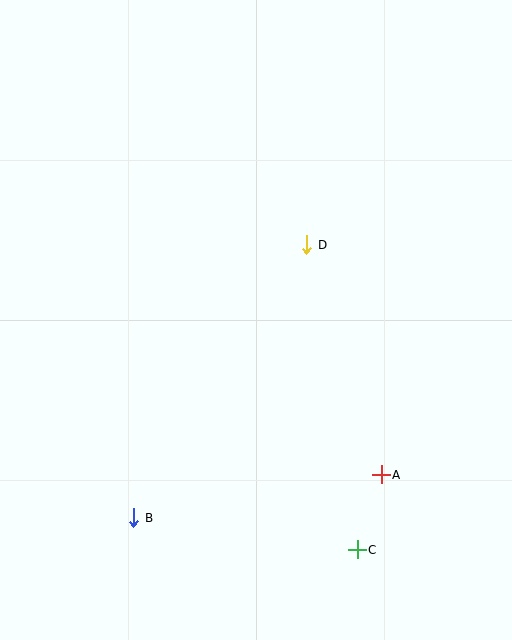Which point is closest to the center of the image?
Point D at (306, 245) is closest to the center.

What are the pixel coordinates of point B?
Point B is at (134, 518).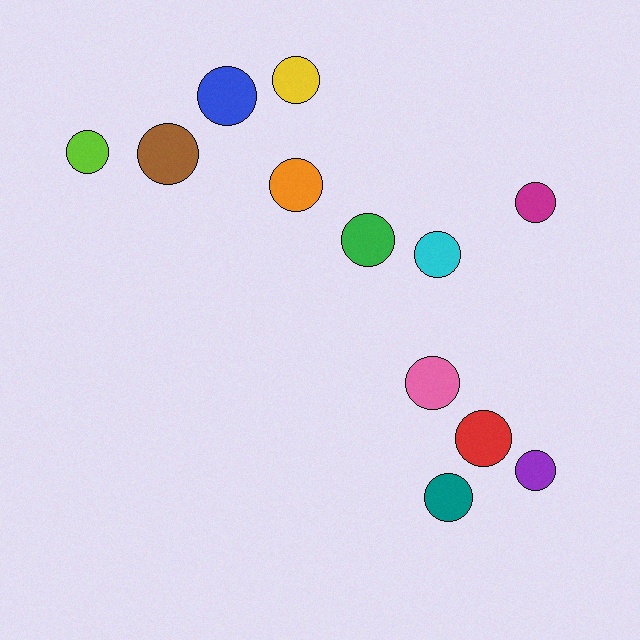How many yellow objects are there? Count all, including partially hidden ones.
There is 1 yellow object.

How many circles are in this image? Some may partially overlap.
There are 12 circles.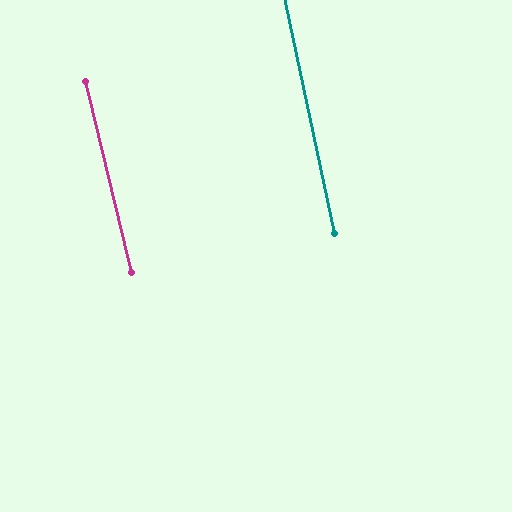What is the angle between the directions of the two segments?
Approximately 2 degrees.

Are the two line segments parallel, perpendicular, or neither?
Parallel — their directions differ by only 1.5°.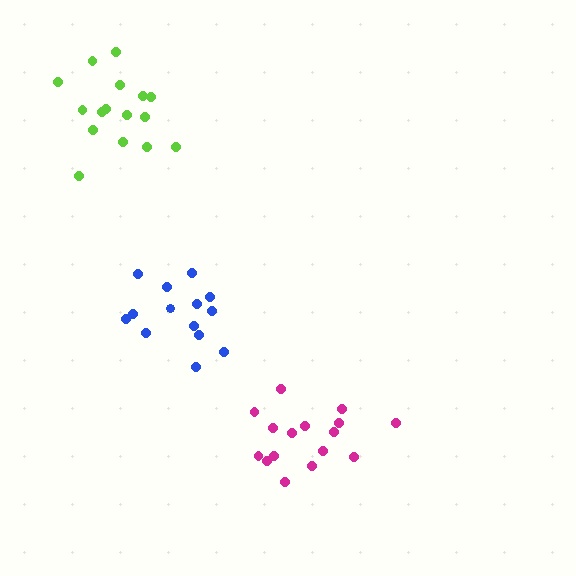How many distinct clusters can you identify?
There are 3 distinct clusters.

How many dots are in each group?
Group 1: 14 dots, Group 2: 16 dots, Group 3: 16 dots (46 total).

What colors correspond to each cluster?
The clusters are colored: blue, magenta, lime.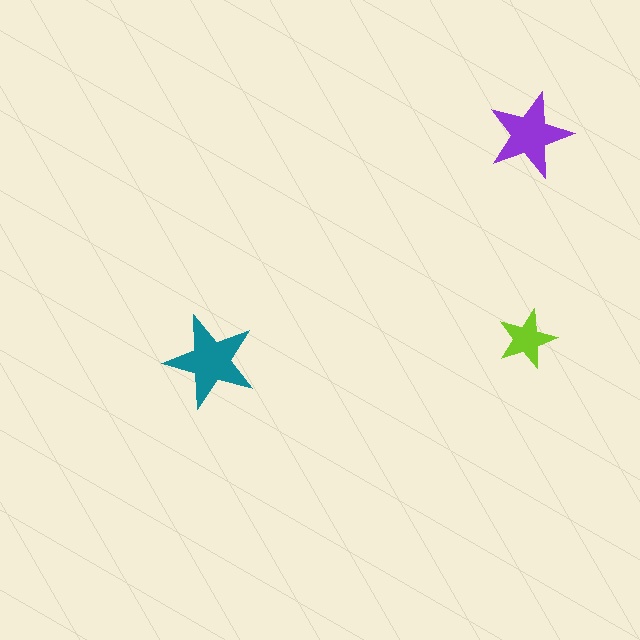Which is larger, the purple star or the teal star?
The teal one.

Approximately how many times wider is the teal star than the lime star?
About 1.5 times wider.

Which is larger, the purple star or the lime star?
The purple one.